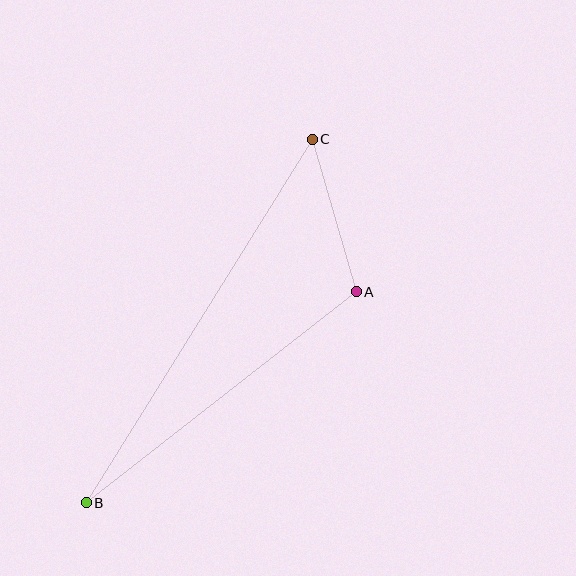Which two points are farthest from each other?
Points B and C are farthest from each other.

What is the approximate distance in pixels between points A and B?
The distance between A and B is approximately 343 pixels.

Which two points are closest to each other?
Points A and C are closest to each other.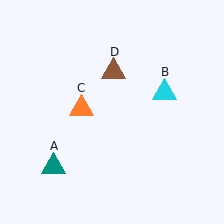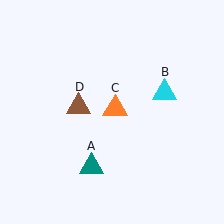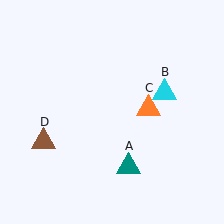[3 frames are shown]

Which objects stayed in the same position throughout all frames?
Cyan triangle (object B) remained stationary.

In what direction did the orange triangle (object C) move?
The orange triangle (object C) moved right.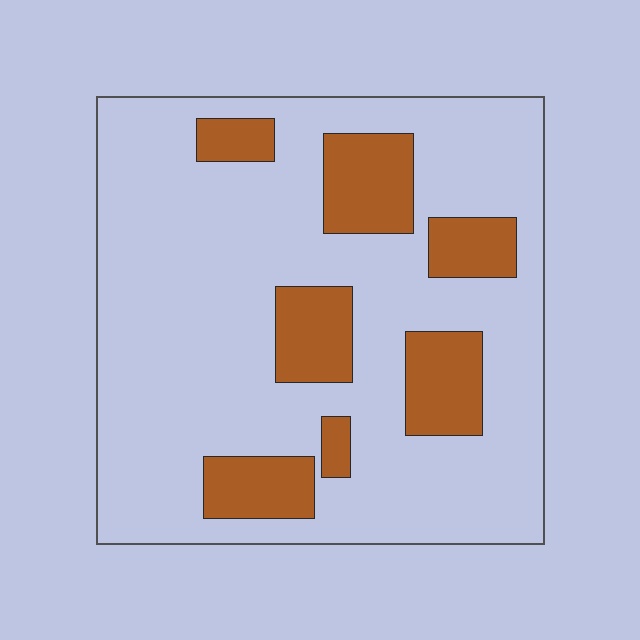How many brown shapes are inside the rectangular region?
7.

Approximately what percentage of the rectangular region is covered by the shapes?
Approximately 20%.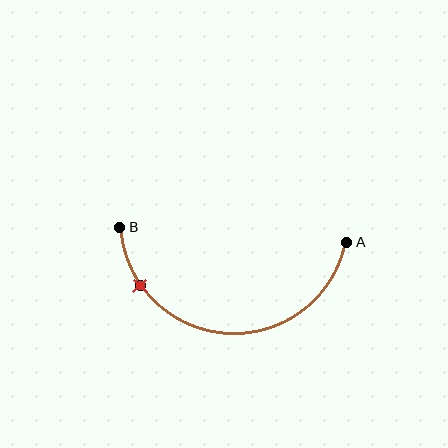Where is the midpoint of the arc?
The arc midpoint is the point on the curve farthest from the straight line joining A and B. It sits below that line.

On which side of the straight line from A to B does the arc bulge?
The arc bulges below the straight line connecting A and B.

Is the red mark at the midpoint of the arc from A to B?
No. The red mark lies on the arc but is closer to endpoint B. The arc midpoint would be at the point on the curve equidistant along the arc from both A and B.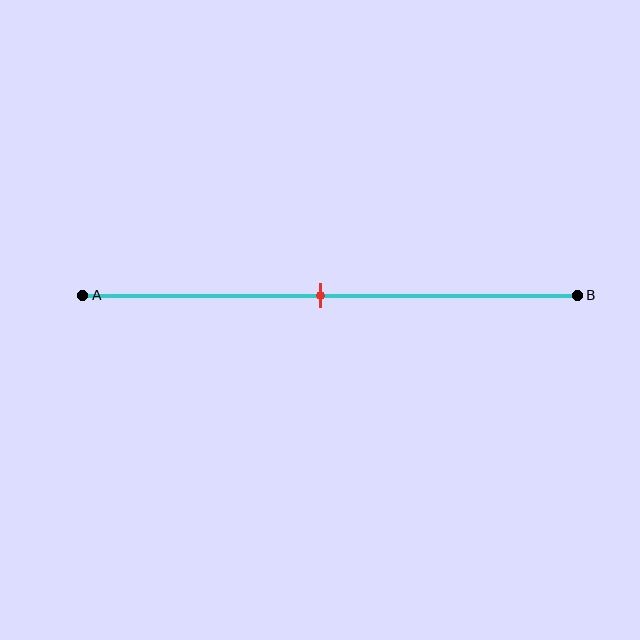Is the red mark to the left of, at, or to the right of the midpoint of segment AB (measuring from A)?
The red mark is approximately at the midpoint of segment AB.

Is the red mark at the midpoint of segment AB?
Yes, the mark is approximately at the midpoint.